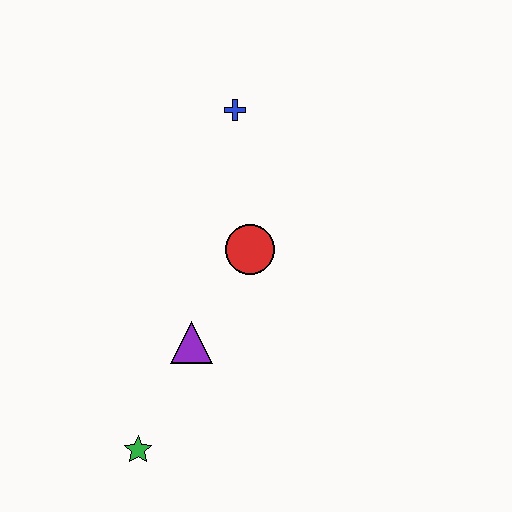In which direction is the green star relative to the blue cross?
The green star is below the blue cross.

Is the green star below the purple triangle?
Yes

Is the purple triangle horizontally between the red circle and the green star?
Yes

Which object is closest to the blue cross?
The red circle is closest to the blue cross.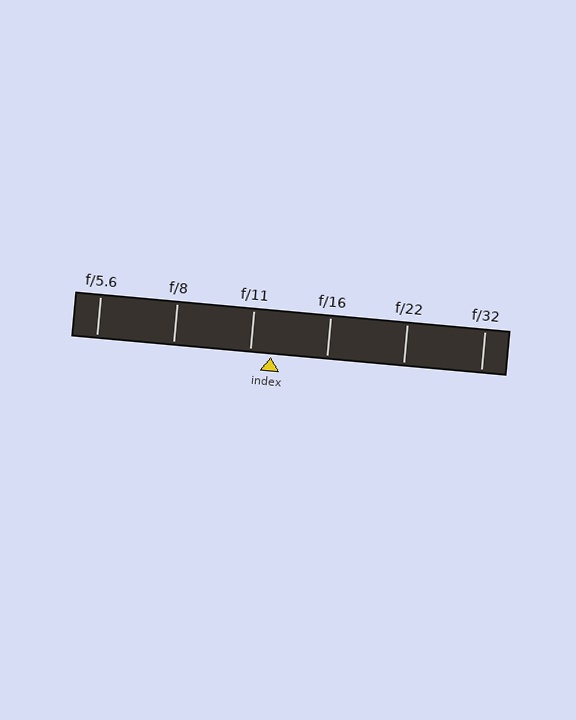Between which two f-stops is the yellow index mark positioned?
The index mark is between f/11 and f/16.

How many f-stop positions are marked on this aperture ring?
There are 6 f-stop positions marked.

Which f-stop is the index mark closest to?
The index mark is closest to f/11.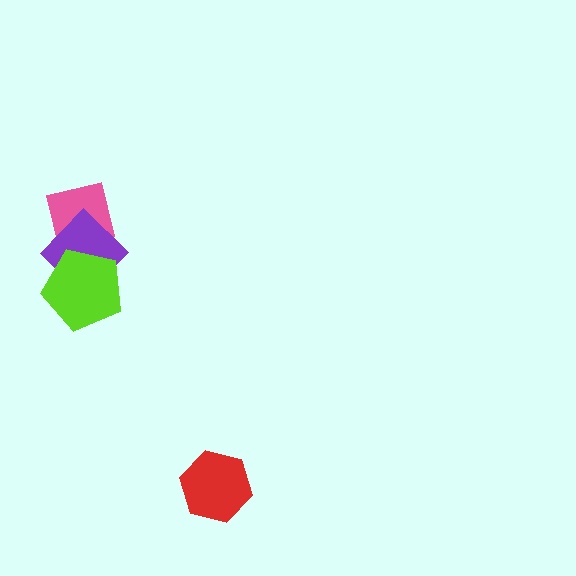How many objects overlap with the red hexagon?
0 objects overlap with the red hexagon.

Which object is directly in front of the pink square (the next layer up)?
The purple diamond is directly in front of the pink square.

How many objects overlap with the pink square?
2 objects overlap with the pink square.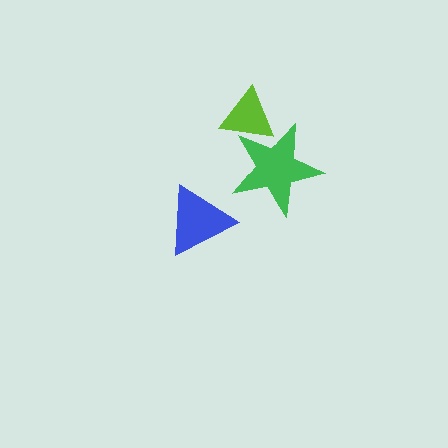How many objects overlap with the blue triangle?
0 objects overlap with the blue triangle.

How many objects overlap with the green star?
1 object overlaps with the green star.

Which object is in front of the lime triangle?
The green star is in front of the lime triangle.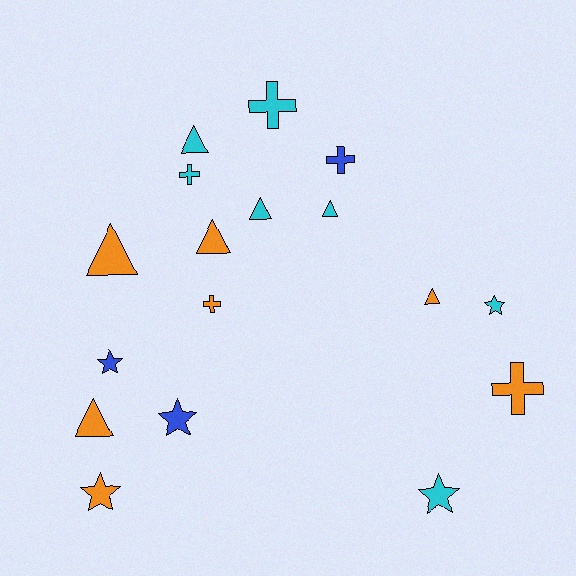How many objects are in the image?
There are 17 objects.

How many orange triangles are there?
There are 4 orange triangles.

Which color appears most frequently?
Cyan, with 7 objects.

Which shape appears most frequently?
Triangle, with 7 objects.